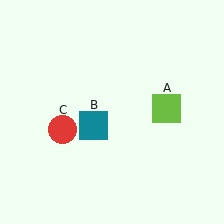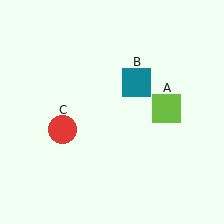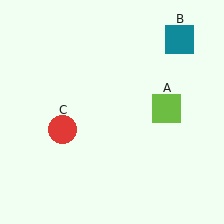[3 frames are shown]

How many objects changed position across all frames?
1 object changed position: teal square (object B).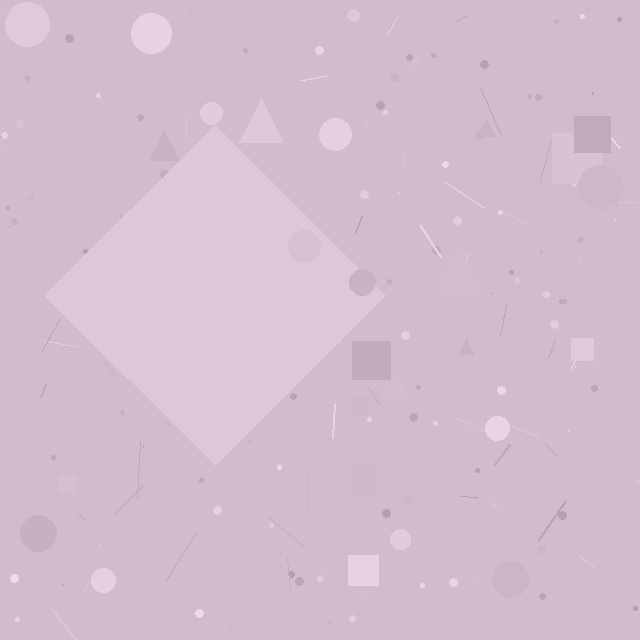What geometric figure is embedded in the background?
A diamond is embedded in the background.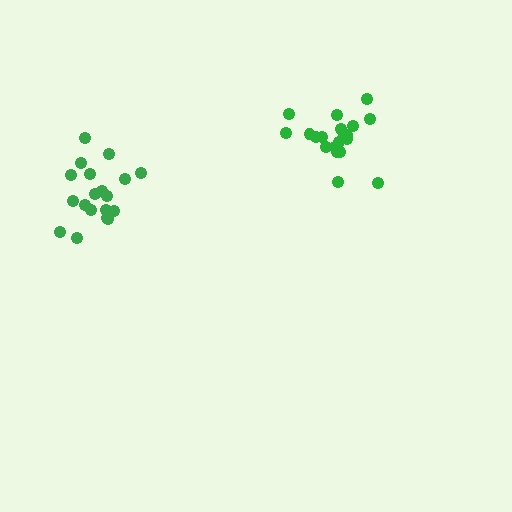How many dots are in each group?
Group 1: 21 dots, Group 2: 19 dots (40 total).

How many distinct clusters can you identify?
There are 2 distinct clusters.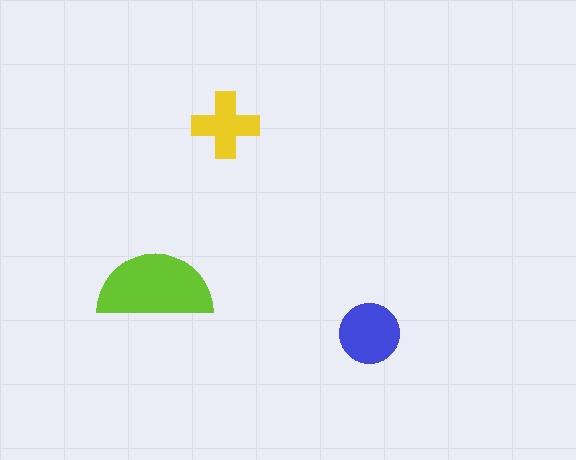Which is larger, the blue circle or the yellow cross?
The blue circle.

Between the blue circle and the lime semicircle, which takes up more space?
The lime semicircle.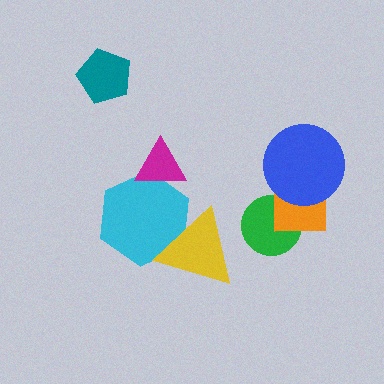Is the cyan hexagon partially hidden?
Yes, it is partially covered by another shape.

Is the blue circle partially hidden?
No, no other shape covers it.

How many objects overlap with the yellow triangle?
1 object overlaps with the yellow triangle.